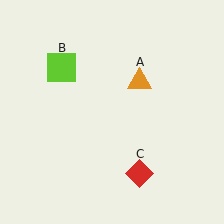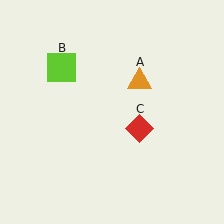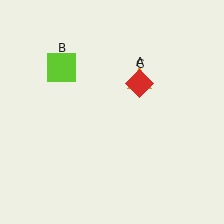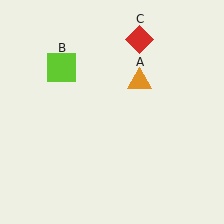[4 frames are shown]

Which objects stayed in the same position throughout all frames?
Orange triangle (object A) and lime square (object B) remained stationary.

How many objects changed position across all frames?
1 object changed position: red diamond (object C).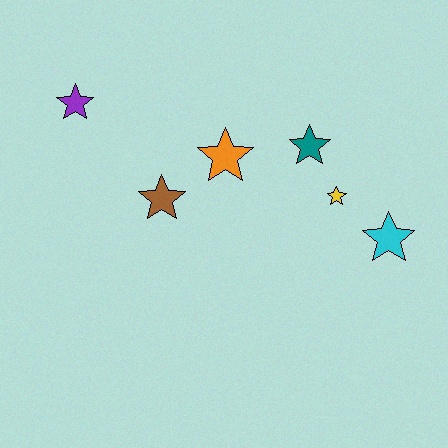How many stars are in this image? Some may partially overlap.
There are 6 stars.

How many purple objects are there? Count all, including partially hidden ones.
There is 1 purple object.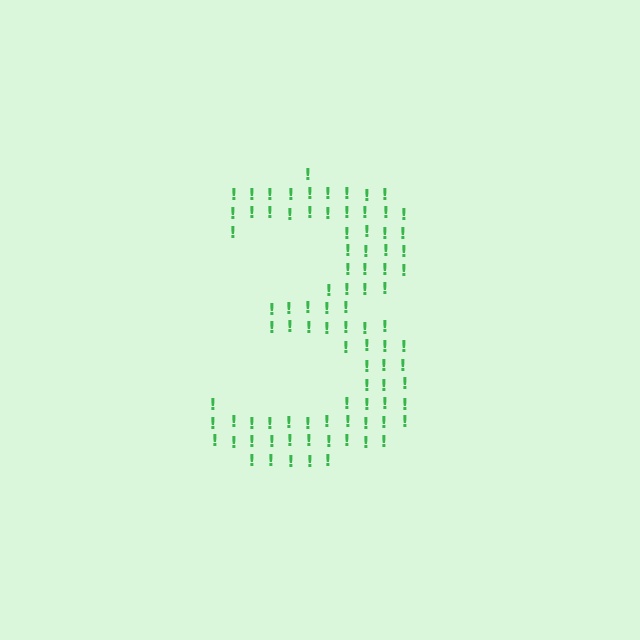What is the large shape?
The large shape is the digit 3.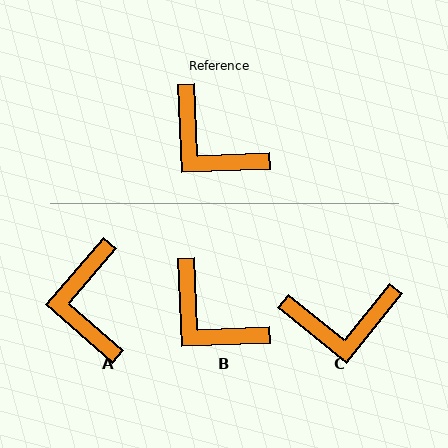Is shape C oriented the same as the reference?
No, it is off by about 49 degrees.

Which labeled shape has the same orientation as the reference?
B.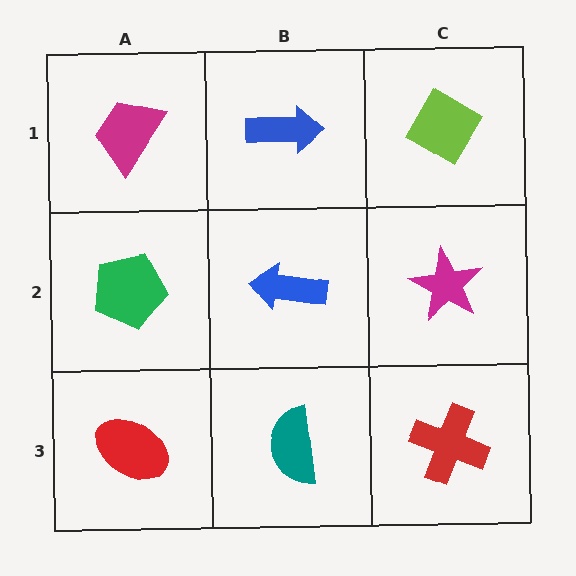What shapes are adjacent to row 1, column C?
A magenta star (row 2, column C), a blue arrow (row 1, column B).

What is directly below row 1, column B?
A blue arrow.